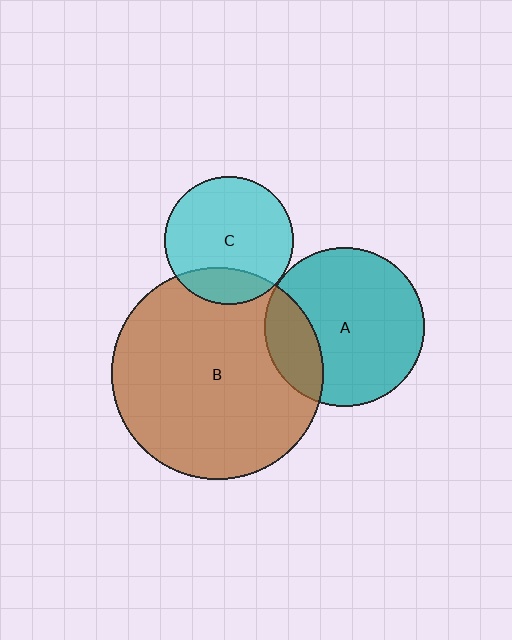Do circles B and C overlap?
Yes.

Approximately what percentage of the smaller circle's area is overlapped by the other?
Approximately 20%.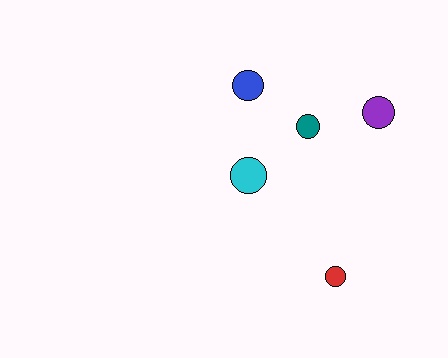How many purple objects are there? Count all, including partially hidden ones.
There is 1 purple object.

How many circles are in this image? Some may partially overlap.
There are 5 circles.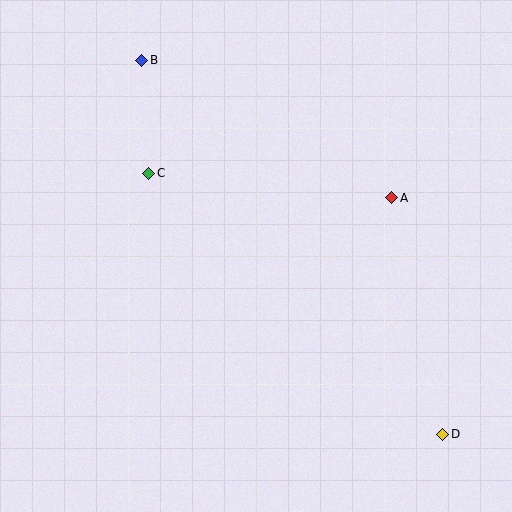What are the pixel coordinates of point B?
Point B is at (142, 60).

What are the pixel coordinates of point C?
Point C is at (149, 173).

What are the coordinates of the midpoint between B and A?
The midpoint between B and A is at (267, 129).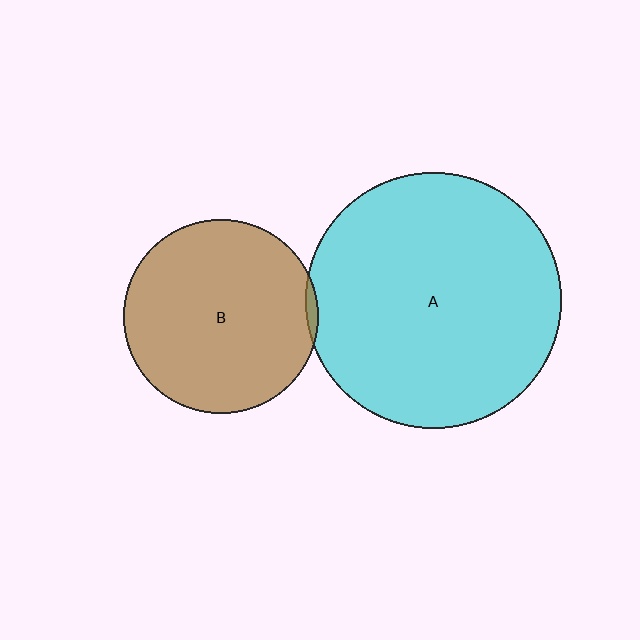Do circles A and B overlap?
Yes.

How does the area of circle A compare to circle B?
Approximately 1.7 times.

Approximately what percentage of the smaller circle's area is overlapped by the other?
Approximately 5%.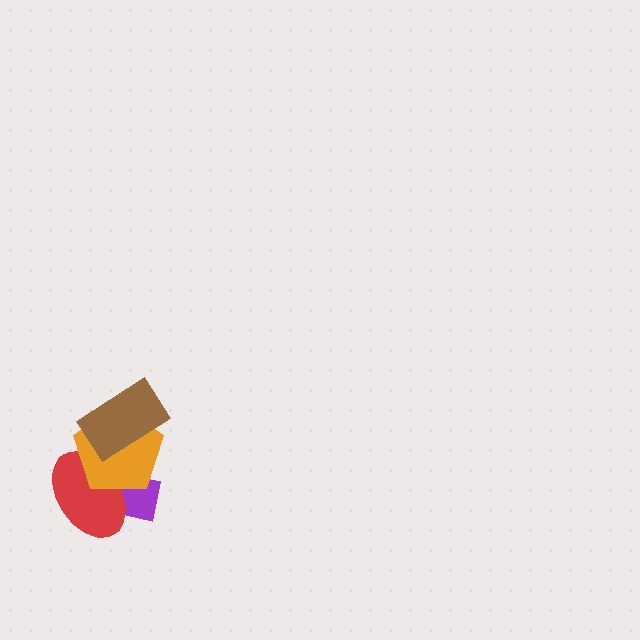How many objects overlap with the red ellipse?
2 objects overlap with the red ellipse.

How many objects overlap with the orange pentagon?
3 objects overlap with the orange pentagon.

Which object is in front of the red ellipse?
The orange pentagon is in front of the red ellipse.